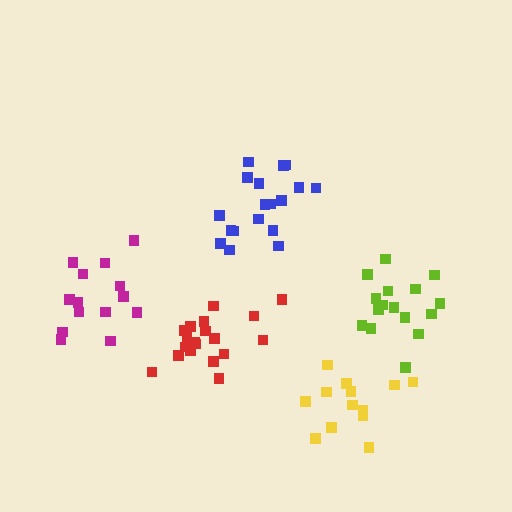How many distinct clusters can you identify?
There are 5 distinct clusters.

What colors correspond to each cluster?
The clusters are colored: yellow, blue, magenta, red, lime.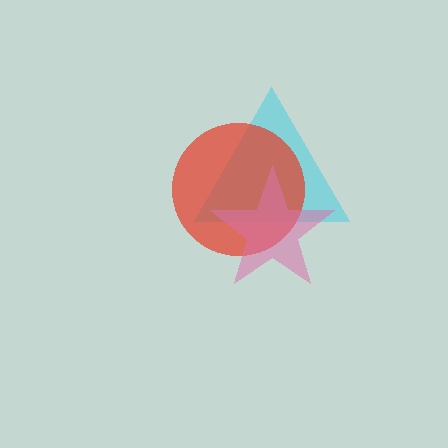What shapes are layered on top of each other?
The layered shapes are: a cyan triangle, a red circle, a pink star.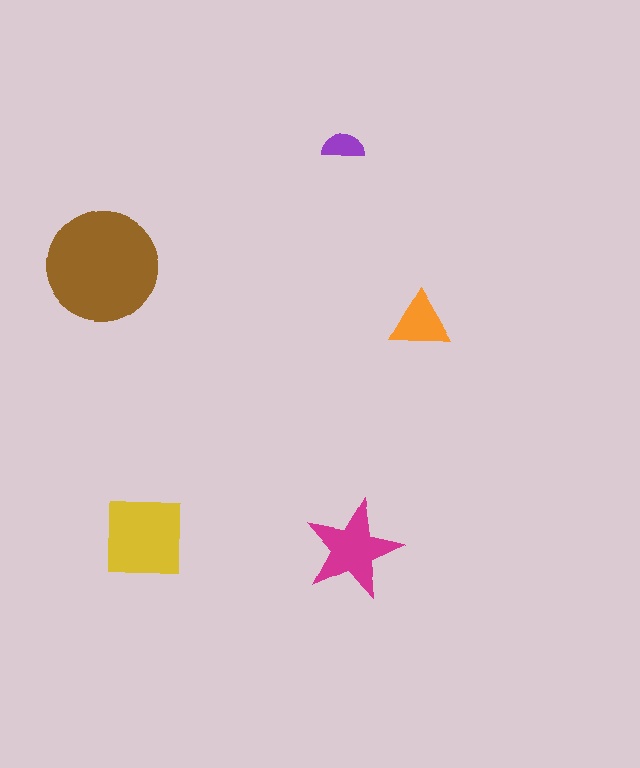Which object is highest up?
The purple semicircle is topmost.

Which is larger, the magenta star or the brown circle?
The brown circle.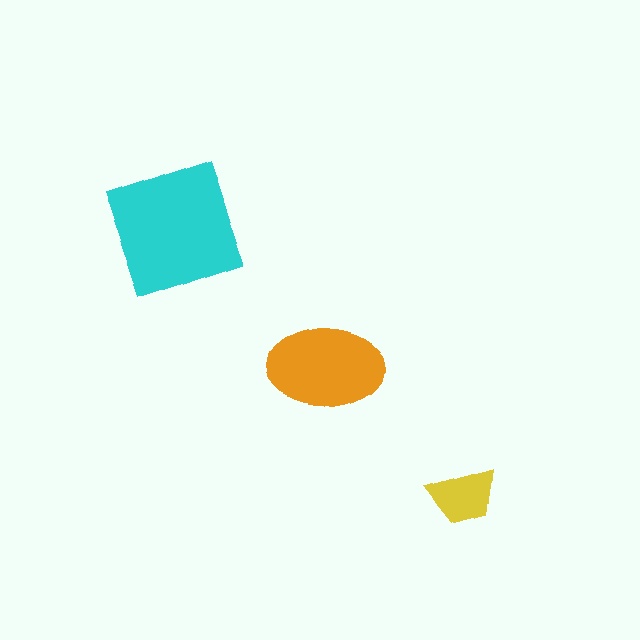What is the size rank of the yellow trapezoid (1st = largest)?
3rd.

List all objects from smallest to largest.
The yellow trapezoid, the orange ellipse, the cyan square.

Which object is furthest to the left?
The cyan square is leftmost.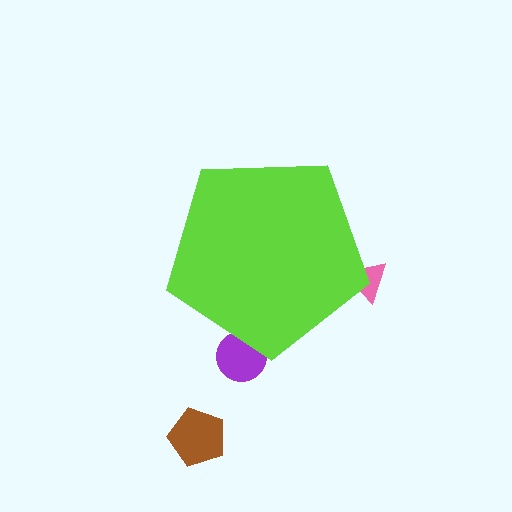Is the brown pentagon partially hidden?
No, the brown pentagon is fully visible.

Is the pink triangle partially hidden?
Yes, the pink triangle is partially hidden behind the lime pentagon.